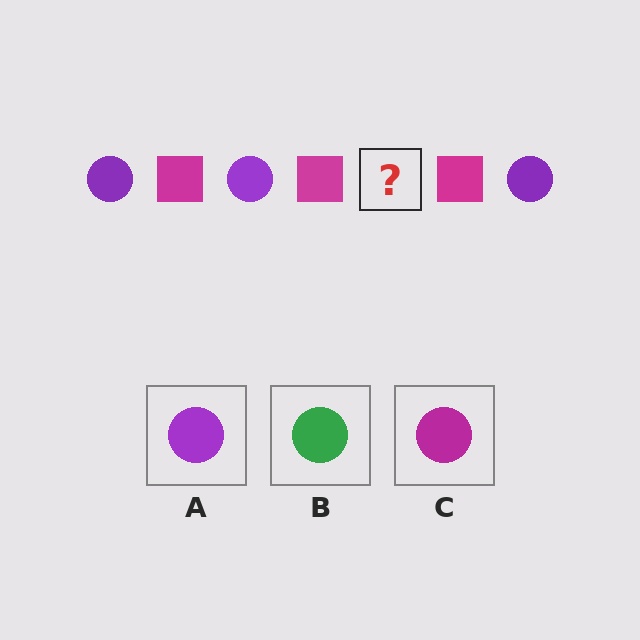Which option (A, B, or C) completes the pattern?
A.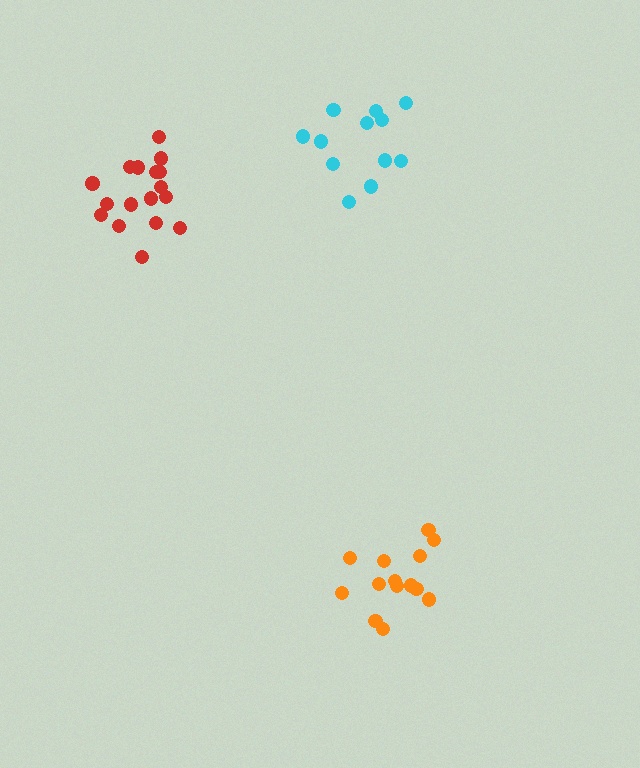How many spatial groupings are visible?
There are 3 spatial groupings.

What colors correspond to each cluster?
The clusters are colored: cyan, orange, red.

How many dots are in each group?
Group 1: 12 dots, Group 2: 14 dots, Group 3: 17 dots (43 total).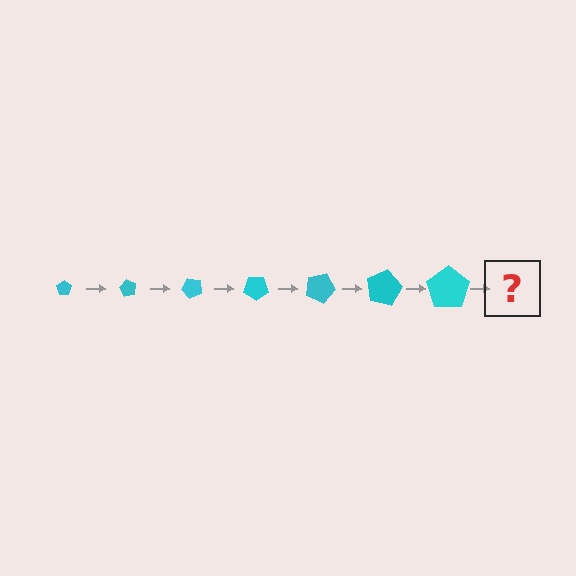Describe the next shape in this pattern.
It should be a pentagon, larger than the previous one and rotated 420 degrees from the start.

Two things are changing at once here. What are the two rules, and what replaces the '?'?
The two rules are that the pentagon grows larger each step and it rotates 60 degrees each step. The '?' should be a pentagon, larger than the previous one and rotated 420 degrees from the start.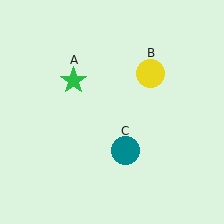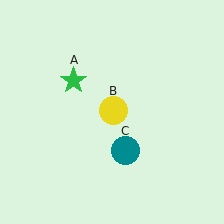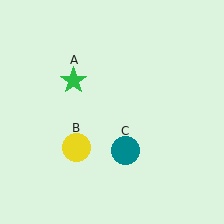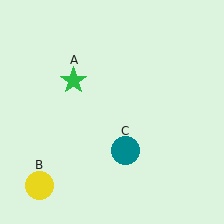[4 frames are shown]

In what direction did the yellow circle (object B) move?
The yellow circle (object B) moved down and to the left.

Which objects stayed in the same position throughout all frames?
Green star (object A) and teal circle (object C) remained stationary.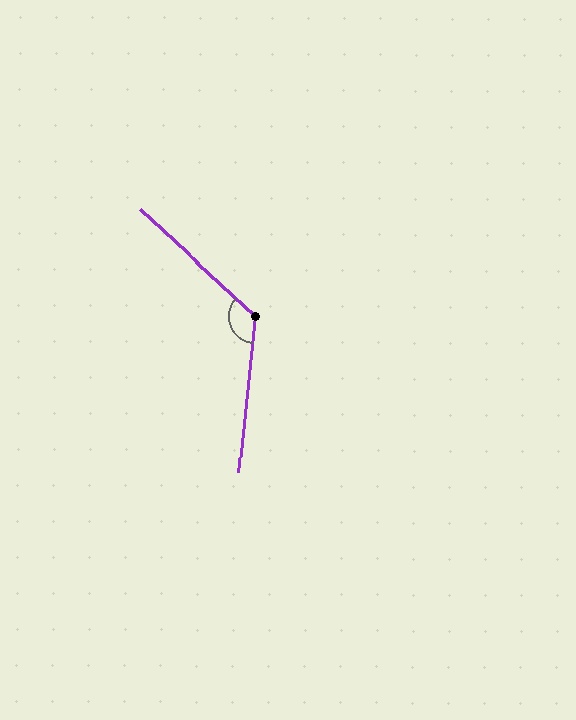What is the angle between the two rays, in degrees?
Approximately 127 degrees.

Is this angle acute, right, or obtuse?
It is obtuse.